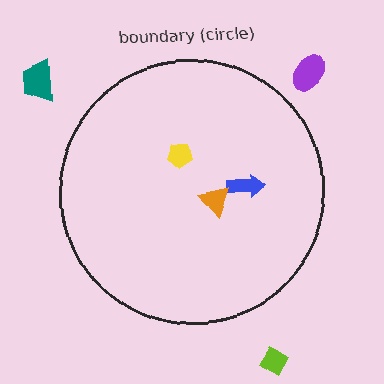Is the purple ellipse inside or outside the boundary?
Outside.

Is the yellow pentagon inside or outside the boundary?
Inside.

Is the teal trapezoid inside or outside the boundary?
Outside.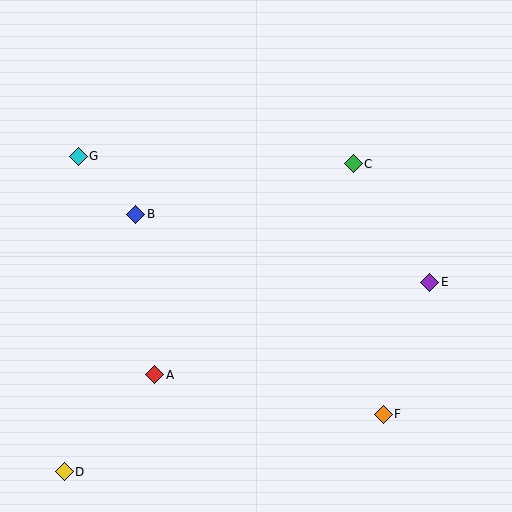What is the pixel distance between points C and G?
The distance between C and G is 275 pixels.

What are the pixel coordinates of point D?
Point D is at (64, 472).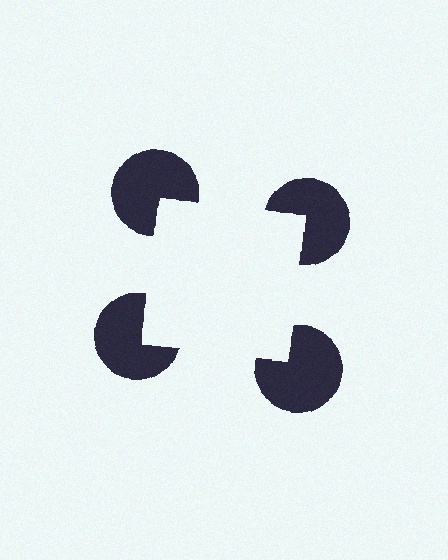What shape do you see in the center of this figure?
An illusory square — its edges are inferred from the aligned wedge cuts in the pac-man discs, not physically drawn.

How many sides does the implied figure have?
4 sides.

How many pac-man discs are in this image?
There are 4 — one at each vertex of the illusory square.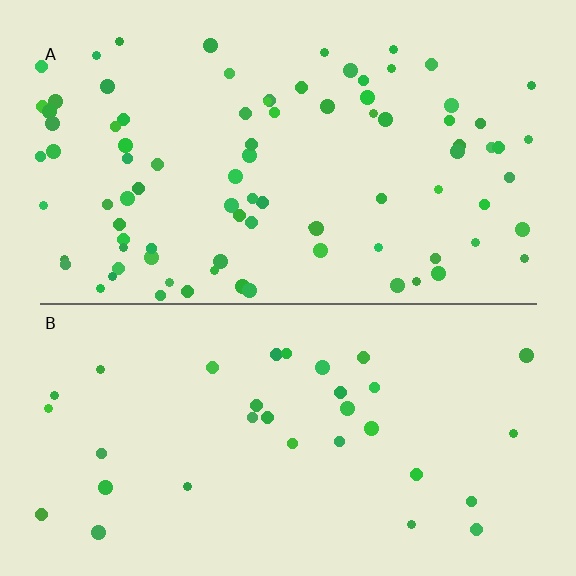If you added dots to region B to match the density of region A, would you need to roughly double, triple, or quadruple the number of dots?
Approximately triple.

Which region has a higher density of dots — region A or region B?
A (the top).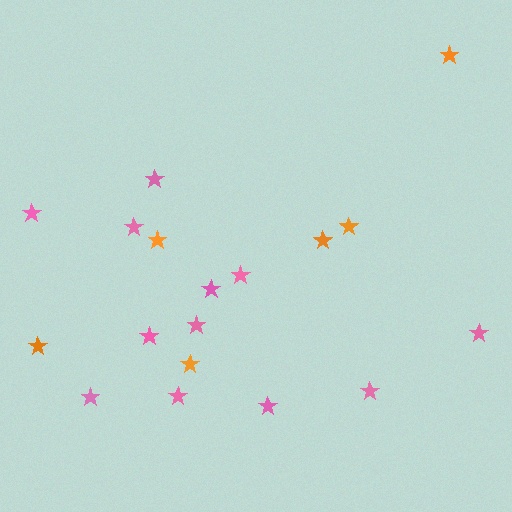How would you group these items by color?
There are 2 groups: one group of orange stars (6) and one group of pink stars (12).